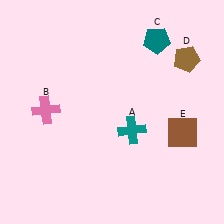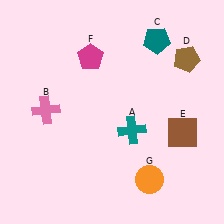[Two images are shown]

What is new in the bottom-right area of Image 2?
An orange circle (G) was added in the bottom-right area of Image 2.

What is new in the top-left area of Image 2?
A magenta pentagon (F) was added in the top-left area of Image 2.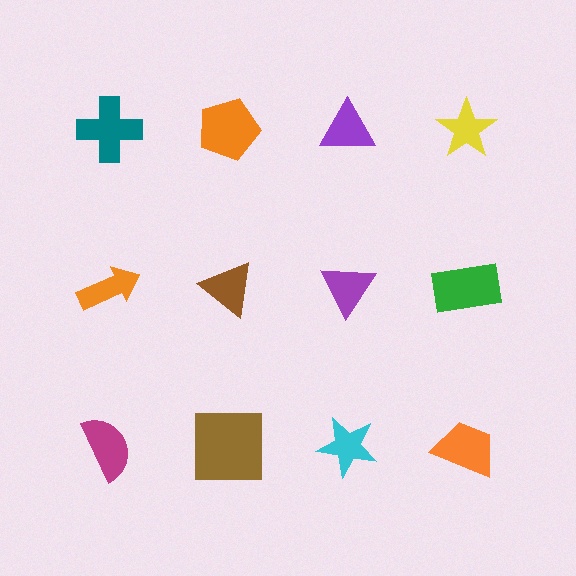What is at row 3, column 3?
A cyan star.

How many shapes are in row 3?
4 shapes.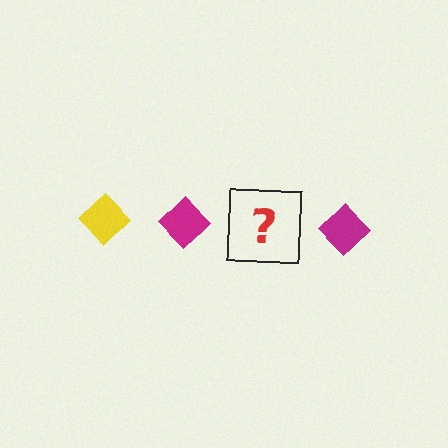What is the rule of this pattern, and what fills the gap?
The rule is that the pattern cycles through yellow, magenta diamonds. The gap should be filled with a yellow diamond.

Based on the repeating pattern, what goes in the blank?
The blank should be a yellow diamond.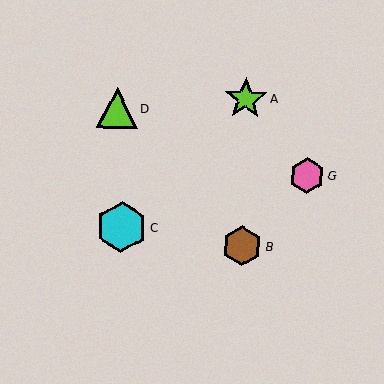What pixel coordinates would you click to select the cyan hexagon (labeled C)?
Click at (122, 227) to select the cyan hexagon C.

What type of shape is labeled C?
Shape C is a cyan hexagon.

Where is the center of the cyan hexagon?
The center of the cyan hexagon is at (122, 227).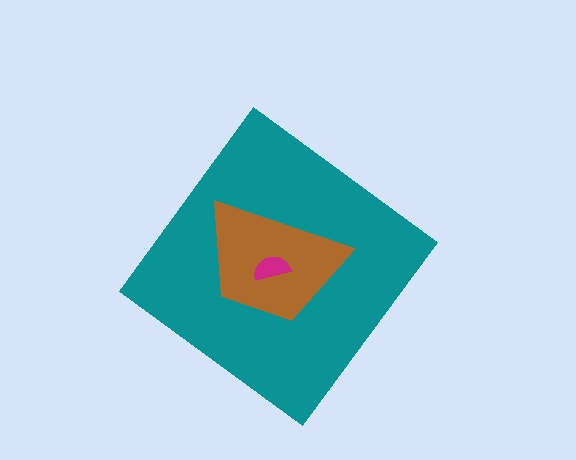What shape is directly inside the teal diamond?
The brown trapezoid.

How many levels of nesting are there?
3.